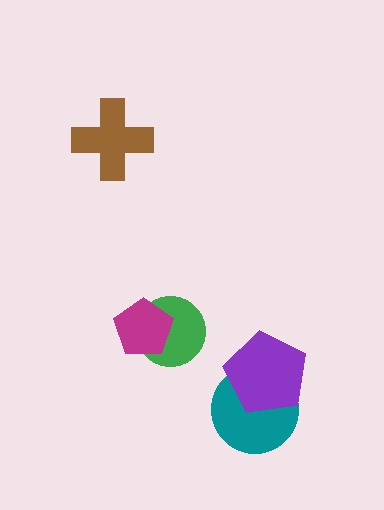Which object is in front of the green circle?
The magenta pentagon is in front of the green circle.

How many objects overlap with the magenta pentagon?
1 object overlaps with the magenta pentagon.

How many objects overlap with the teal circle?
1 object overlaps with the teal circle.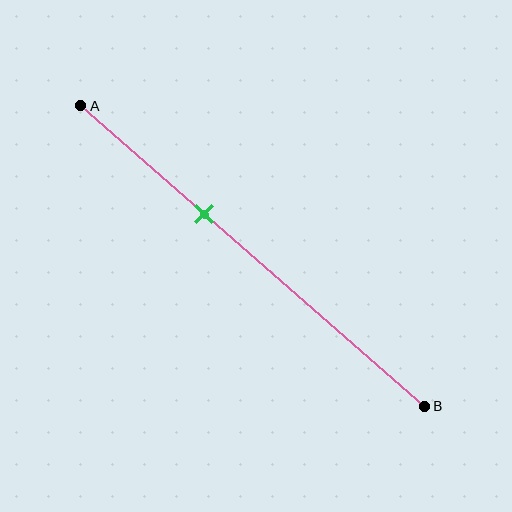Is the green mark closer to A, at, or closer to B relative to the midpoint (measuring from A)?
The green mark is closer to point A than the midpoint of segment AB.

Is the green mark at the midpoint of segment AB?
No, the mark is at about 35% from A, not at the 50% midpoint.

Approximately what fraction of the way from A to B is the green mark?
The green mark is approximately 35% of the way from A to B.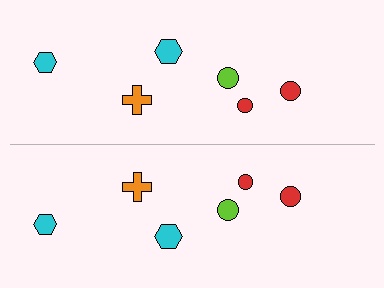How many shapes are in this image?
There are 12 shapes in this image.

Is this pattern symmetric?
Yes, this pattern has bilateral (reflection) symmetry.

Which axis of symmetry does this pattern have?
The pattern has a horizontal axis of symmetry running through the center of the image.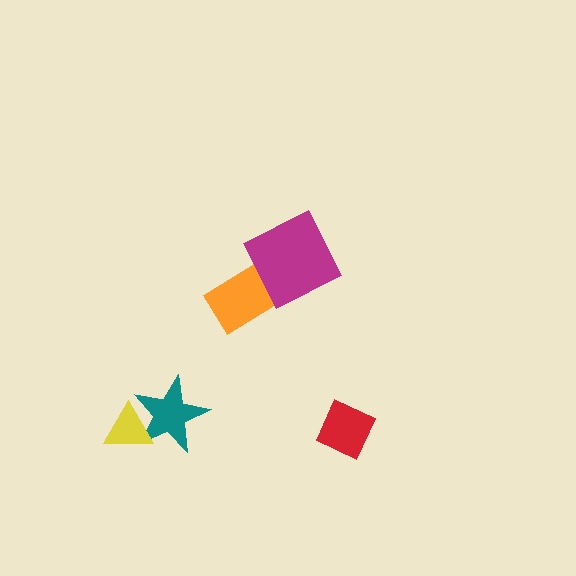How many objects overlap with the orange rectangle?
1 object overlaps with the orange rectangle.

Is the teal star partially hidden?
Yes, it is partially covered by another shape.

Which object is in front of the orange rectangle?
The magenta square is in front of the orange rectangle.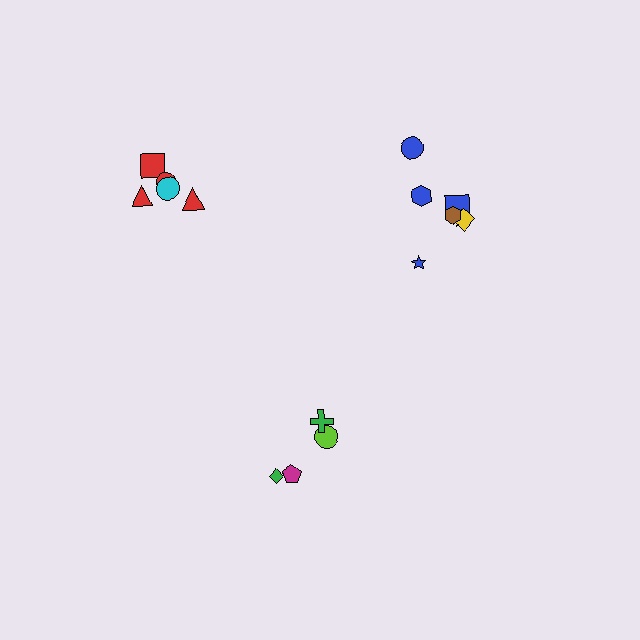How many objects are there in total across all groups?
There are 16 objects.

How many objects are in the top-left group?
There are 5 objects.